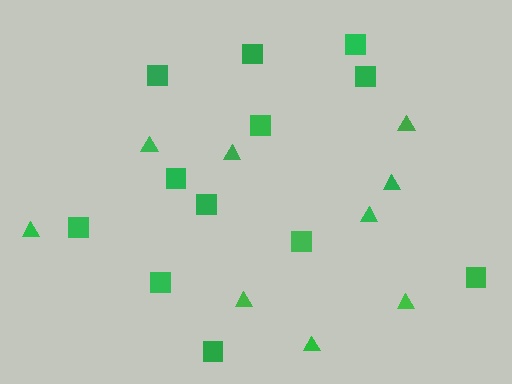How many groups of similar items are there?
There are 2 groups: one group of squares (12) and one group of triangles (9).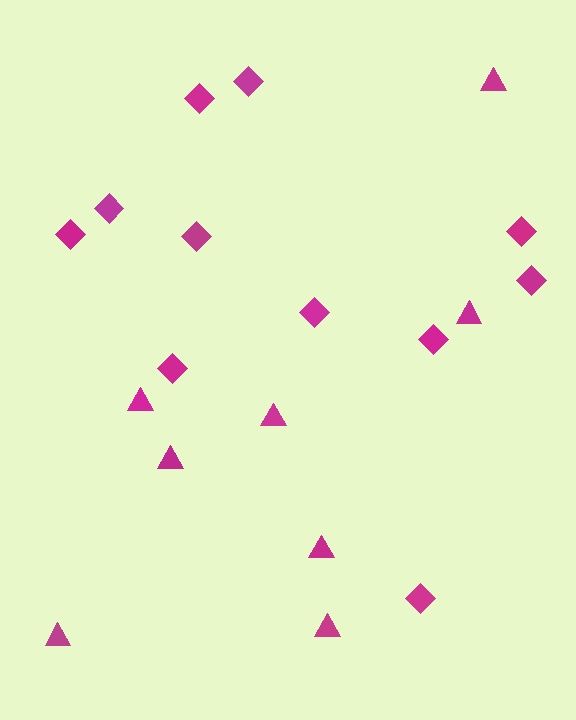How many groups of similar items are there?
There are 2 groups: one group of diamonds (11) and one group of triangles (8).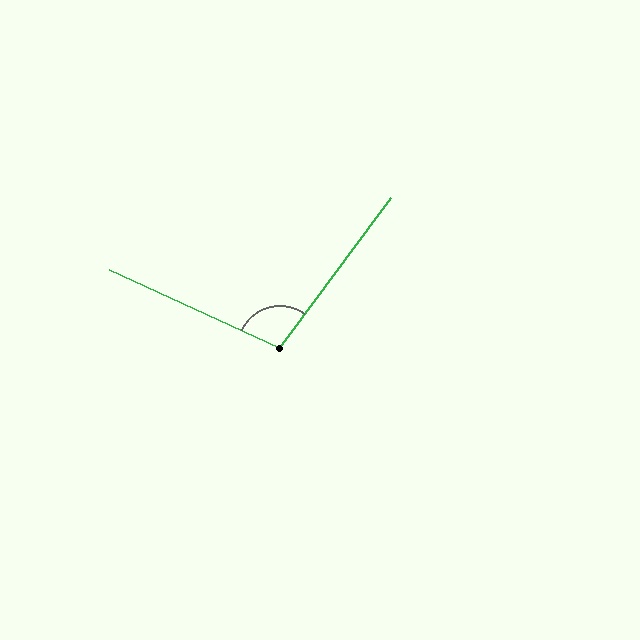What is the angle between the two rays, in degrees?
Approximately 102 degrees.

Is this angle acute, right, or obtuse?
It is obtuse.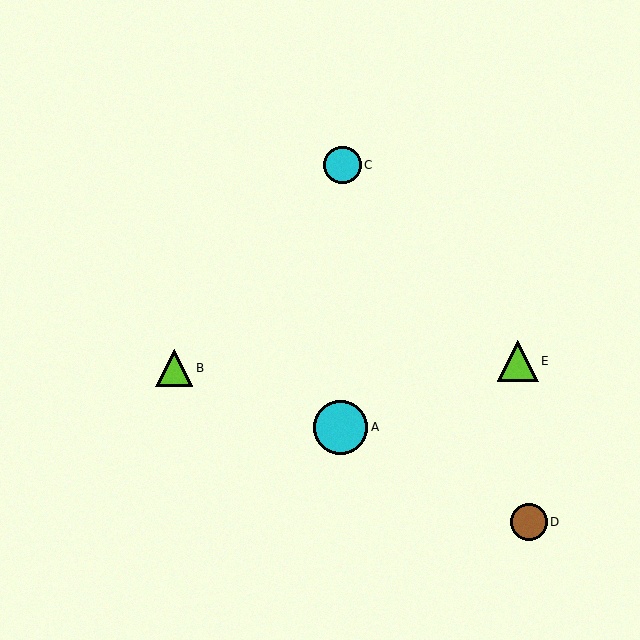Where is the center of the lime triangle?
The center of the lime triangle is at (174, 368).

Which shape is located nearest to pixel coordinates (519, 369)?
The lime triangle (labeled E) at (518, 361) is nearest to that location.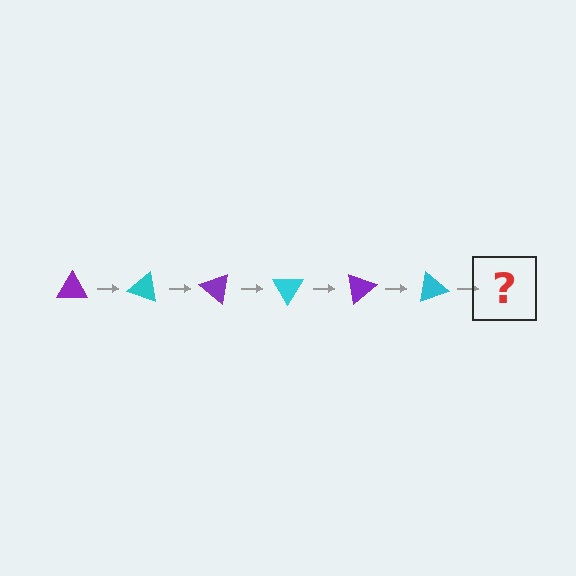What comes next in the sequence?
The next element should be a purple triangle, rotated 120 degrees from the start.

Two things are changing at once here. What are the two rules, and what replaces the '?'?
The two rules are that it rotates 20 degrees each step and the color cycles through purple and cyan. The '?' should be a purple triangle, rotated 120 degrees from the start.